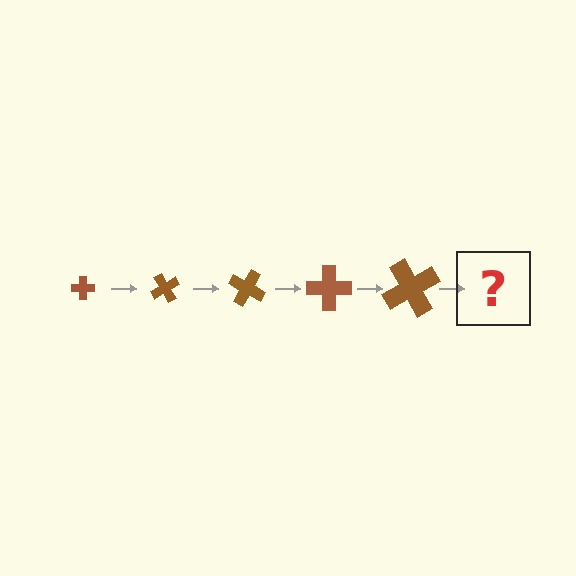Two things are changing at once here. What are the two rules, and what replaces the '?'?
The two rules are that the cross grows larger each step and it rotates 60 degrees each step. The '?' should be a cross, larger than the previous one and rotated 300 degrees from the start.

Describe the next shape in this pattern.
It should be a cross, larger than the previous one and rotated 300 degrees from the start.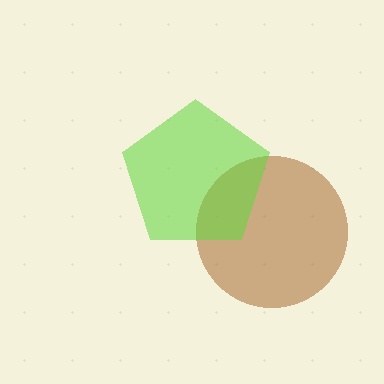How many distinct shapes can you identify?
There are 2 distinct shapes: a brown circle, a lime pentagon.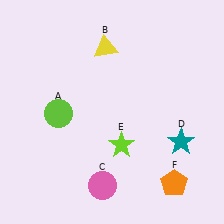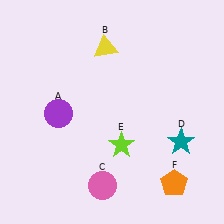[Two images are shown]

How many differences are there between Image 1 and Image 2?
There is 1 difference between the two images.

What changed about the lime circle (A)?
In Image 1, A is lime. In Image 2, it changed to purple.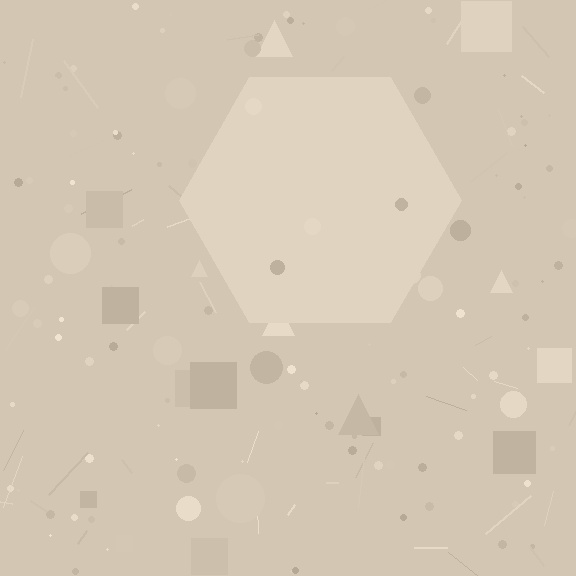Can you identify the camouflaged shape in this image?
The camouflaged shape is a hexagon.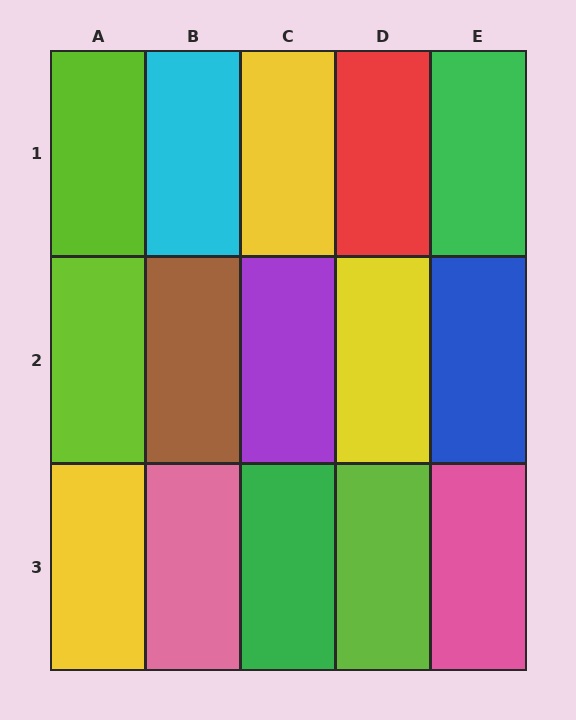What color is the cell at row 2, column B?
Brown.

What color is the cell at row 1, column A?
Lime.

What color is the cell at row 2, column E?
Blue.